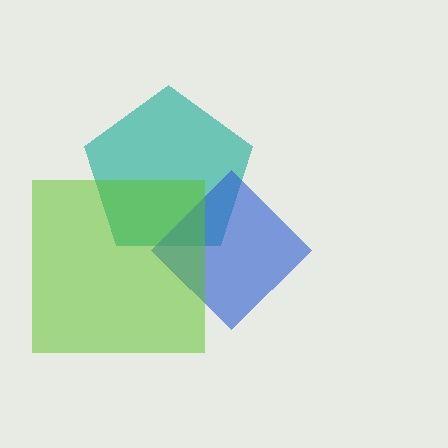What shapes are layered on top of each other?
The layered shapes are: a teal pentagon, a blue diamond, a lime square.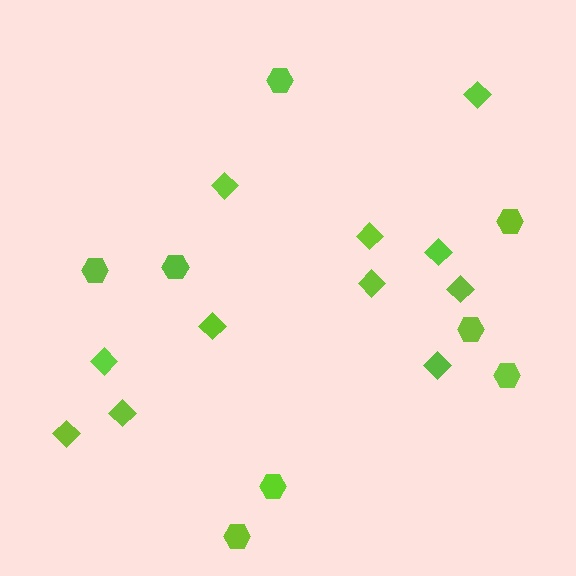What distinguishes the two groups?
There are 2 groups: one group of hexagons (8) and one group of diamonds (11).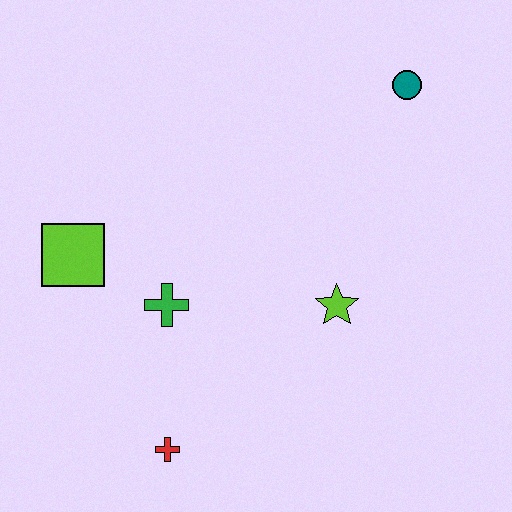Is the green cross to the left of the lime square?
No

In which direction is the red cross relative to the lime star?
The red cross is to the left of the lime star.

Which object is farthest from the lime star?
The lime square is farthest from the lime star.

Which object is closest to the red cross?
The green cross is closest to the red cross.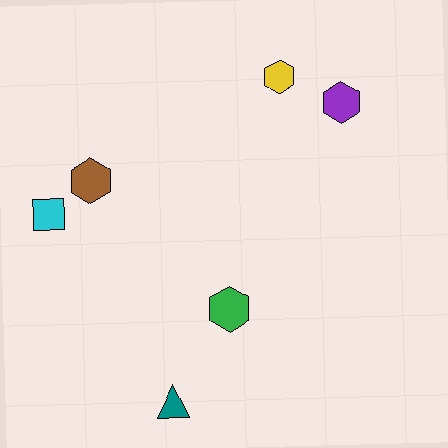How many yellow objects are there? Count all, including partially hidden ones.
There is 1 yellow object.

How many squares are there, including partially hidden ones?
There is 1 square.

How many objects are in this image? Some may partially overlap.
There are 6 objects.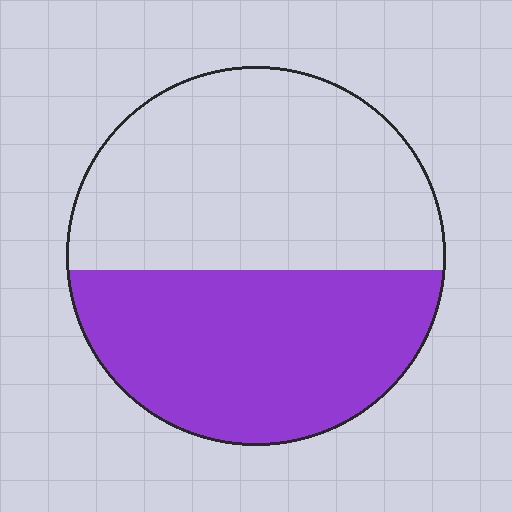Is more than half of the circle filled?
No.